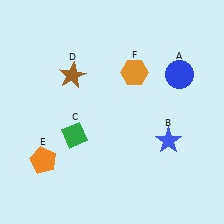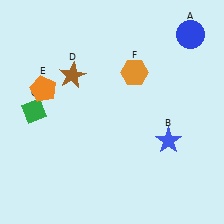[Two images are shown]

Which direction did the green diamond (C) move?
The green diamond (C) moved left.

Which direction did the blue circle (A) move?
The blue circle (A) moved up.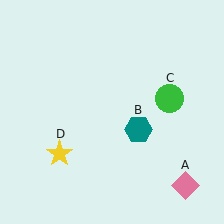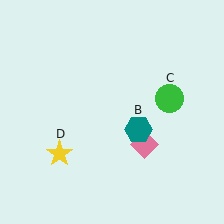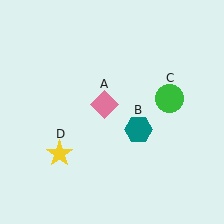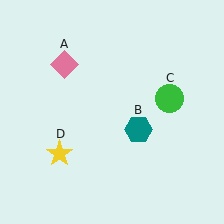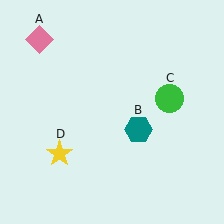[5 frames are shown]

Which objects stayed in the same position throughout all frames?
Teal hexagon (object B) and green circle (object C) and yellow star (object D) remained stationary.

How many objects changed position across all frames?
1 object changed position: pink diamond (object A).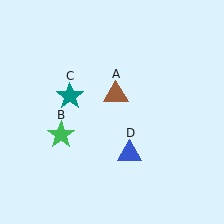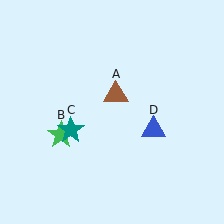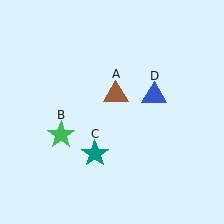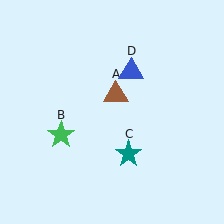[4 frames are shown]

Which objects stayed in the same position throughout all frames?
Brown triangle (object A) and green star (object B) remained stationary.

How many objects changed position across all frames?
2 objects changed position: teal star (object C), blue triangle (object D).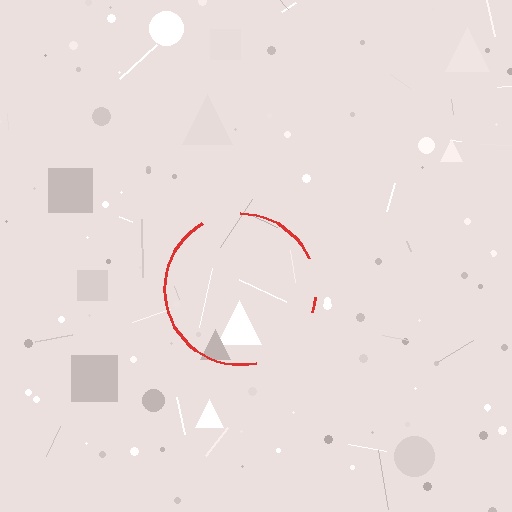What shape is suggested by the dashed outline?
The dashed outline suggests a circle.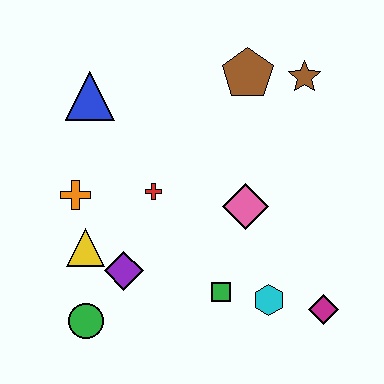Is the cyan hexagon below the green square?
Yes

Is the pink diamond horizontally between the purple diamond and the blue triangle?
No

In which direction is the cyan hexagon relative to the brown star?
The cyan hexagon is below the brown star.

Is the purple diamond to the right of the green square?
No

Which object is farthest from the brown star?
The green circle is farthest from the brown star.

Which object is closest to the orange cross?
The yellow triangle is closest to the orange cross.